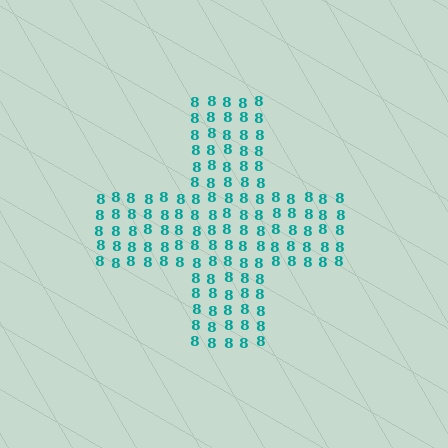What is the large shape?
The large shape is a cross.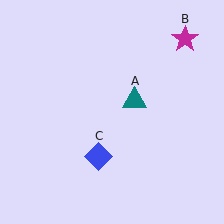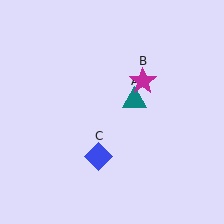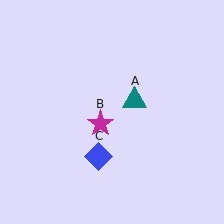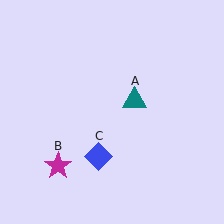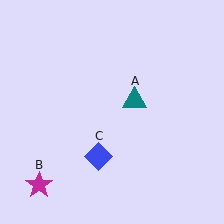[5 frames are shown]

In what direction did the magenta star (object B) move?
The magenta star (object B) moved down and to the left.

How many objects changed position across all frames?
1 object changed position: magenta star (object B).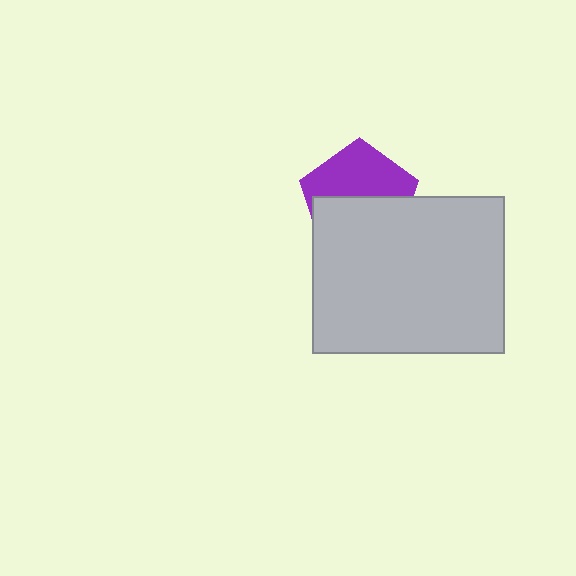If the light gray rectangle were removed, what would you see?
You would see the complete purple pentagon.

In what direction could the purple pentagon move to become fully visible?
The purple pentagon could move up. That would shift it out from behind the light gray rectangle entirely.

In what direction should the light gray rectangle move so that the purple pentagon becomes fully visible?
The light gray rectangle should move down. That is the shortest direction to clear the overlap and leave the purple pentagon fully visible.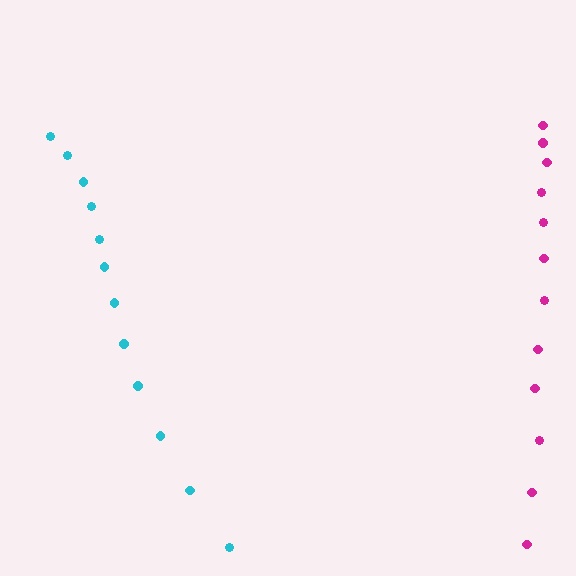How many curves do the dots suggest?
There are 2 distinct paths.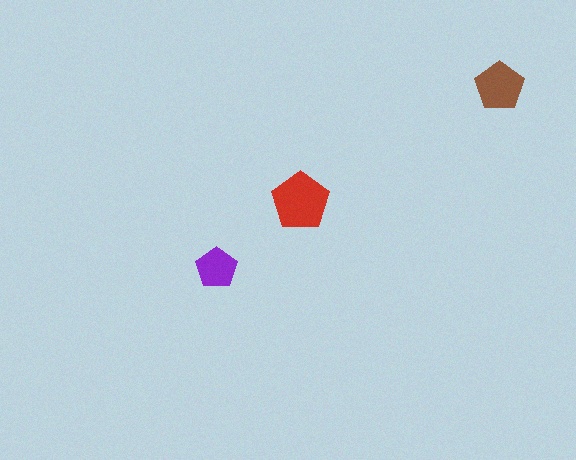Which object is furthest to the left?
The purple pentagon is leftmost.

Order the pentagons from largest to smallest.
the red one, the brown one, the purple one.